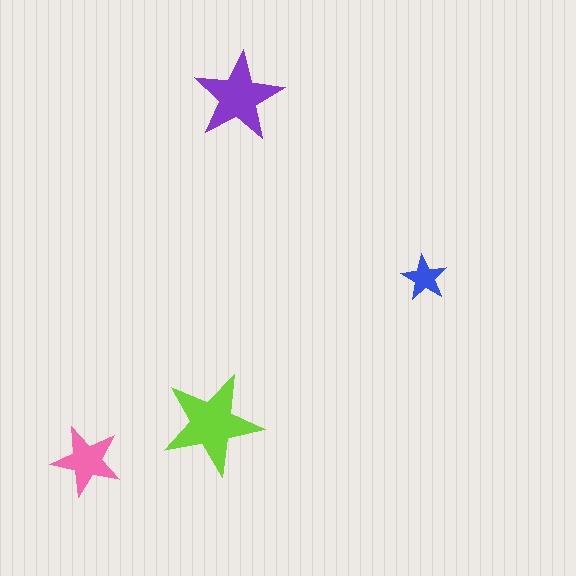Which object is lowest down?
The pink star is bottommost.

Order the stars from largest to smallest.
the lime one, the purple one, the pink one, the blue one.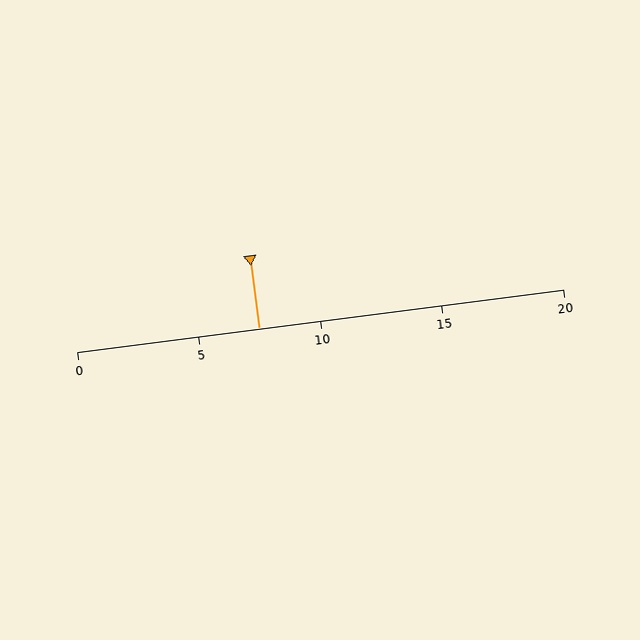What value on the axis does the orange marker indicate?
The marker indicates approximately 7.5.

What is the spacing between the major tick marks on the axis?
The major ticks are spaced 5 apart.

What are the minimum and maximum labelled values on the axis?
The axis runs from 0 to 20.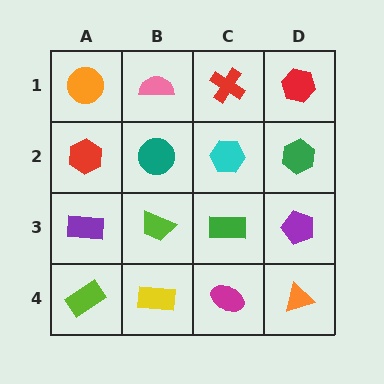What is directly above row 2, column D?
A red hexagon.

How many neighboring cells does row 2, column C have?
4.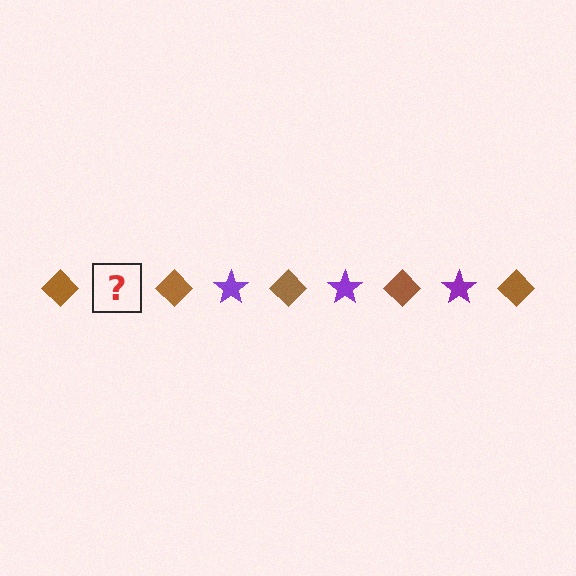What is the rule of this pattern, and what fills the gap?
The rule is that the pattern alternates between brown diamond and purple star. The gap should be filled with a purple star.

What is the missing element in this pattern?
The missing element is a purple star.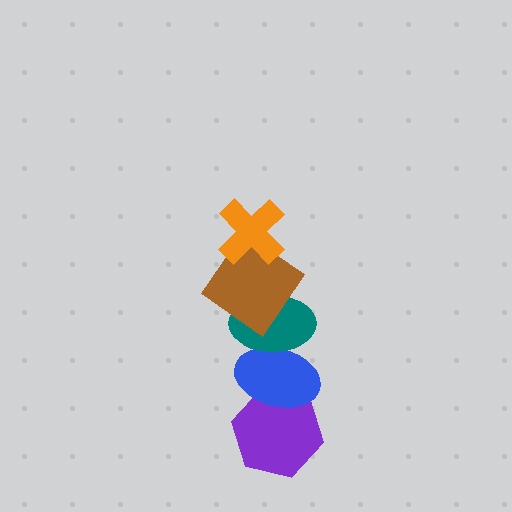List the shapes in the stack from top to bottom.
From top to bottom: the orange cross, the brown diamond, the teal ellipse, the blue ellipse, the purple hexagon.